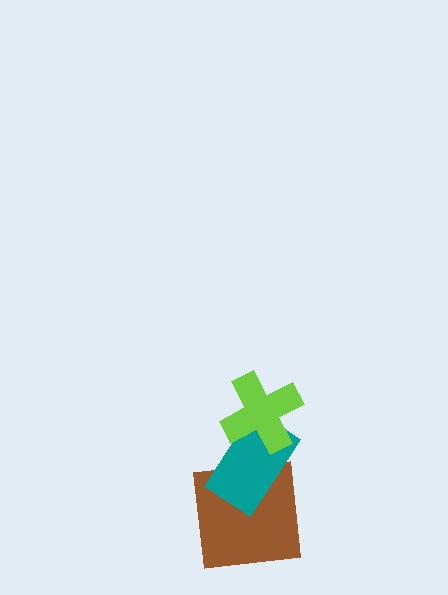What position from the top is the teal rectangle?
The teal rectangle is 2nd from the top.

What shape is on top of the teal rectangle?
The lime cross is on top of the teal rectangle.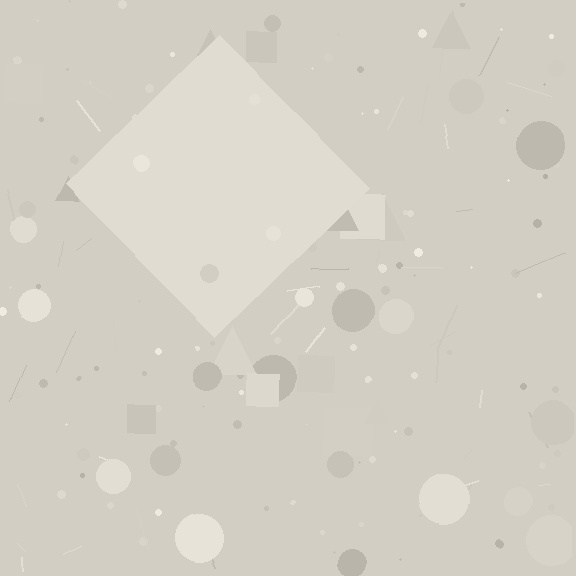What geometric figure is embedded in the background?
A diamond is embedded in the background.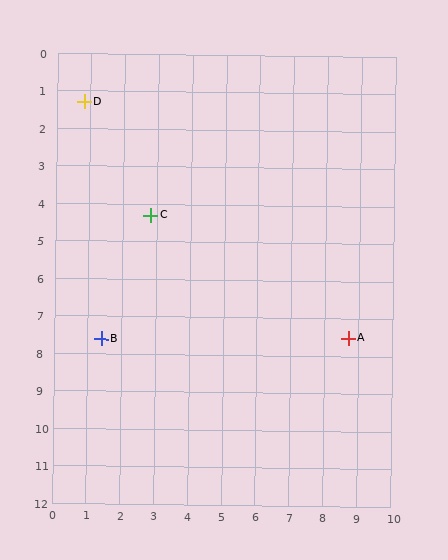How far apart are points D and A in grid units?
Points D and A are about 10.0 grid units apart.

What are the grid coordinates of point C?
Point C is at approximately (2.8, 4.3).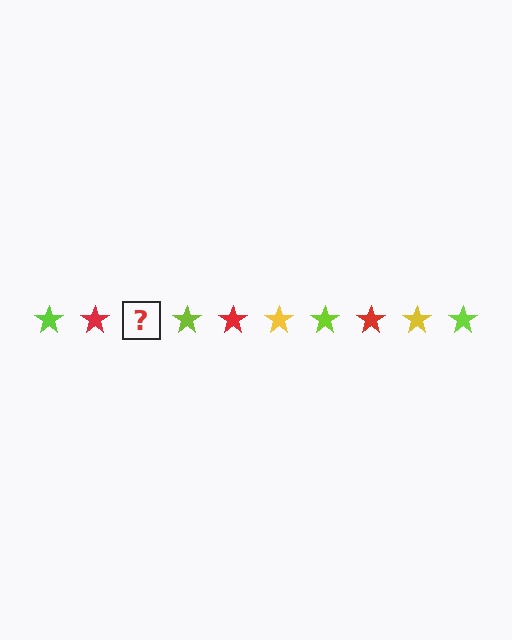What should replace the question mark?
The question mark should be replaced with a yellow star.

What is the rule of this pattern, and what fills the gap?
The rule is that the pattern cycles through lime, red, yellow stars. The gap should be filled with a yellow star.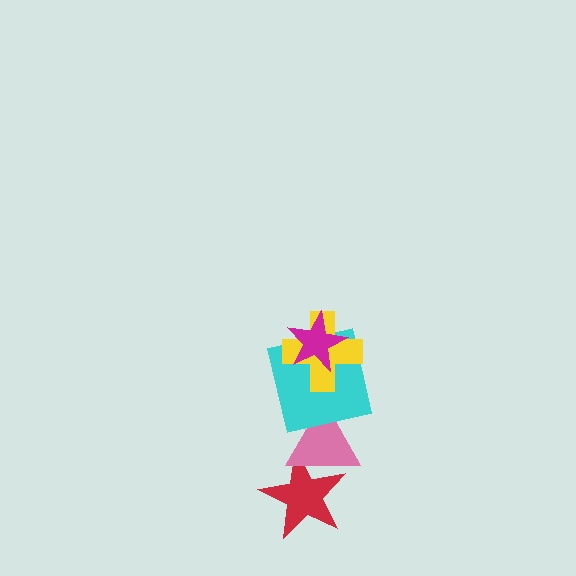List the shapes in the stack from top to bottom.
From top to bottom: the magenta star, the yellow cross, the cyan square, the pink triangle, the red star.